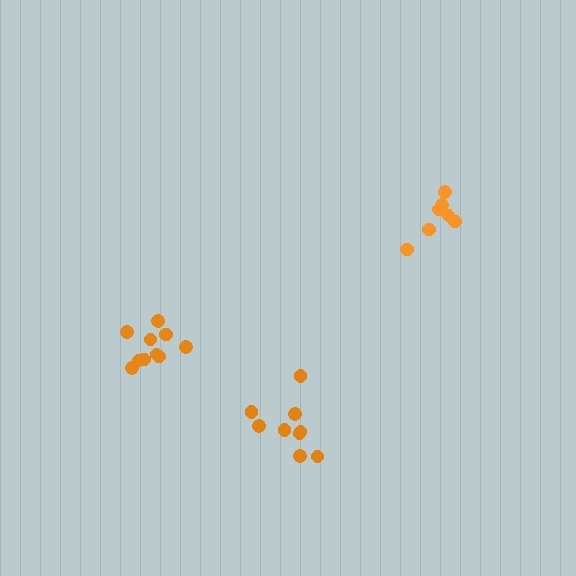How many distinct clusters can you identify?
There are 3 distinct clusters.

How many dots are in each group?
Group 1: 9 dots, Group 2: 10 dots, Group 3: 7 dots (26 total).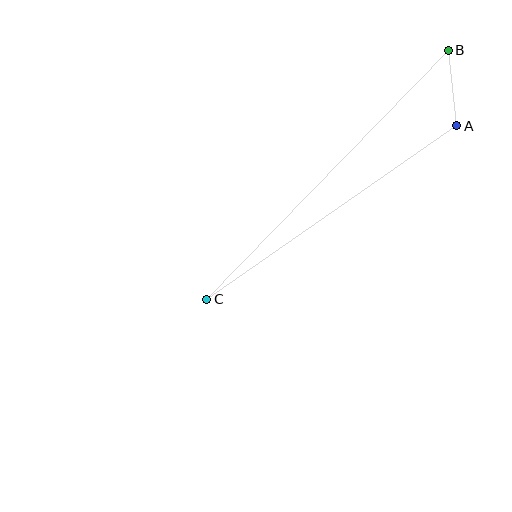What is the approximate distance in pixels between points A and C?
The distance between A and C is approximately 304 pixels.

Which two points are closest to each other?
Points A and B are closest to each other.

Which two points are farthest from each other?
Points B and C are farthest from each other.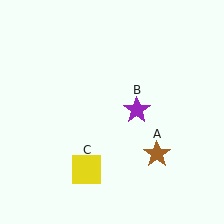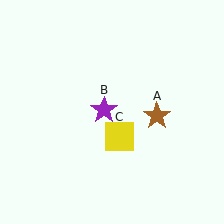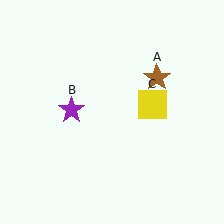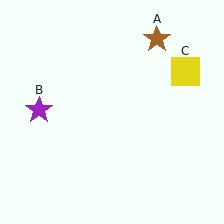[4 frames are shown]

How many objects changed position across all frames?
3 objects changed position: brown star (object A), purple star (object B), yellow square (object C).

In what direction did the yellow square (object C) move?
The yellow square (object C) moved up and to the right.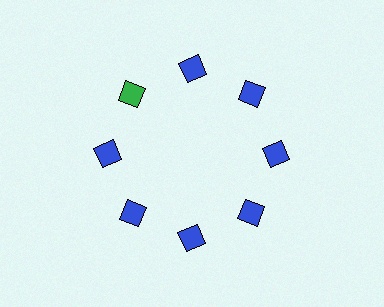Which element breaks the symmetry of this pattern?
The green square at roughly the 10 o'clock position breaks the symmetry. All other shapes are blue squares.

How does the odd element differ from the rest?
It has a different color: green instead of blue.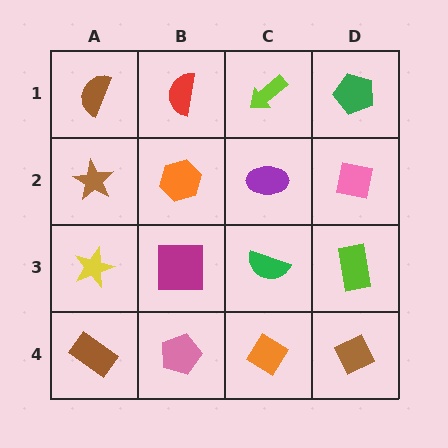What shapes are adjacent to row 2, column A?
A brown semicircle (row 1, column A), a yellow star (row 3, column A), an orange hexagon (row 2, column B).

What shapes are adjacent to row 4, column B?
A magenta square (row 3, column B), a brown rectangle (row 4, column A), an orange diamond (row 4, column C).